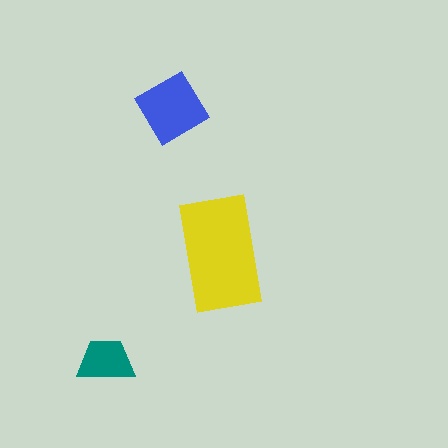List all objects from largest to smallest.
The yellow rectangle, the blue diamond, the teal trapezoid.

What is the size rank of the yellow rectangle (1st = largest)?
1st.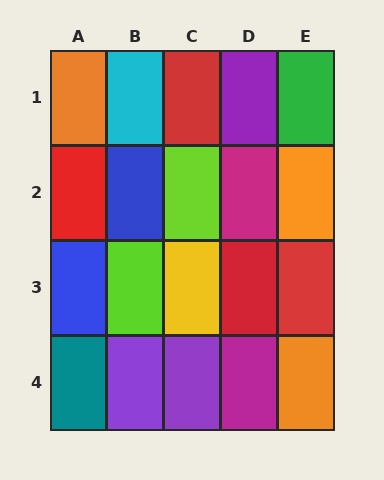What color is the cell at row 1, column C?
Red.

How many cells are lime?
2 cells are lime.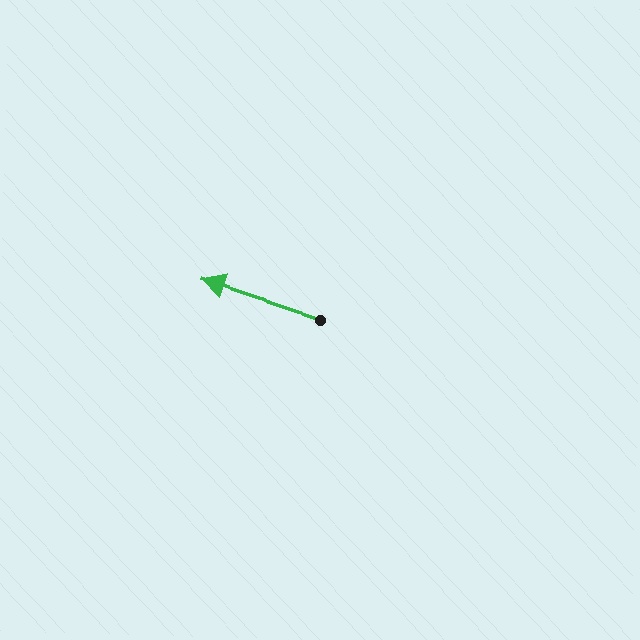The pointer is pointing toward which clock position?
Roughly 10 o'clock.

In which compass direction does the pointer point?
West.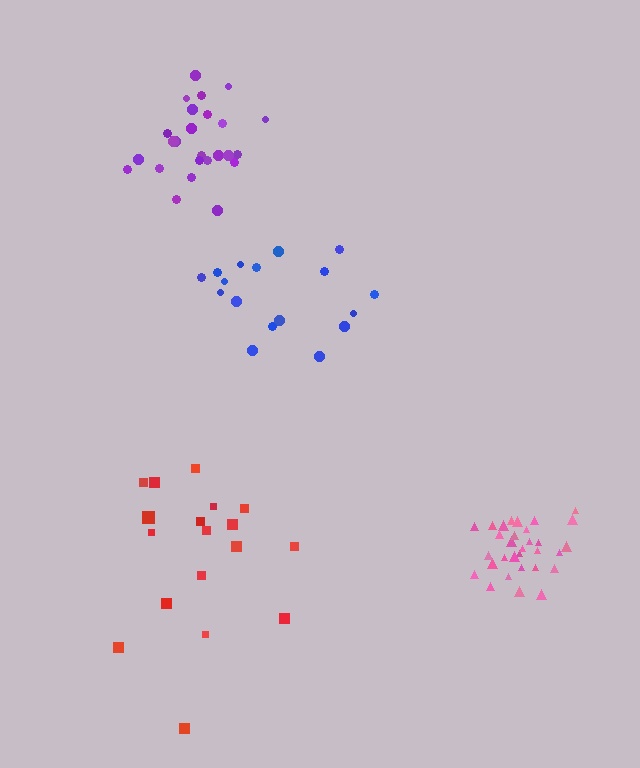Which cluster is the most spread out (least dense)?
Red.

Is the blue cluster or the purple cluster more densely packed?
Purple.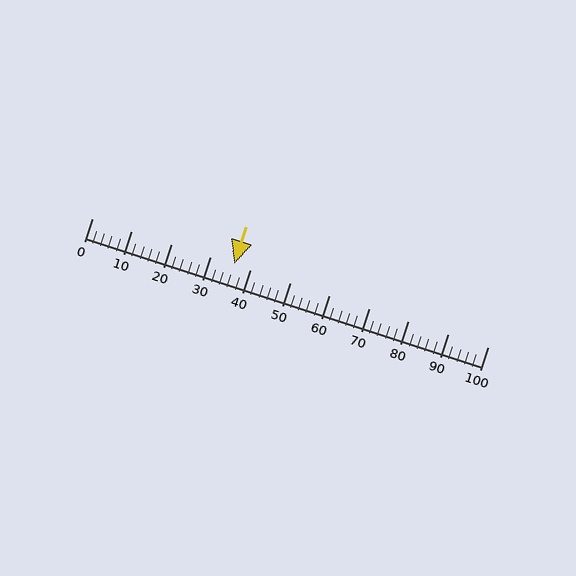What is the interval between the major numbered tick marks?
The major tick marks are spaced 10 units apart.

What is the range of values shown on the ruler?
The ruler shows values from 0 to 100.